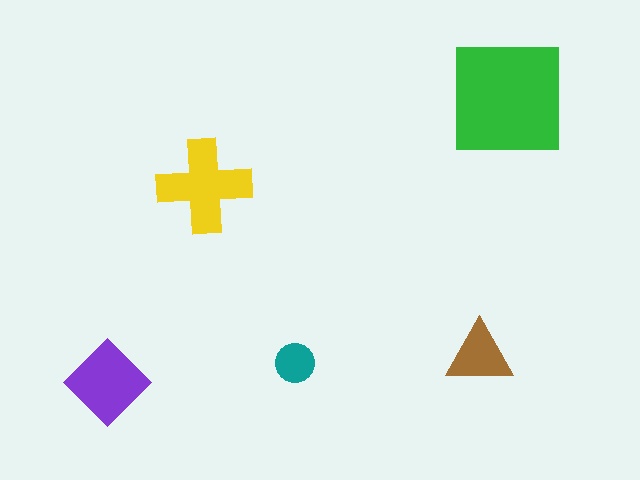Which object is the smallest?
The teal circle.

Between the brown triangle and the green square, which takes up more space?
The green square.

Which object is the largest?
The green square.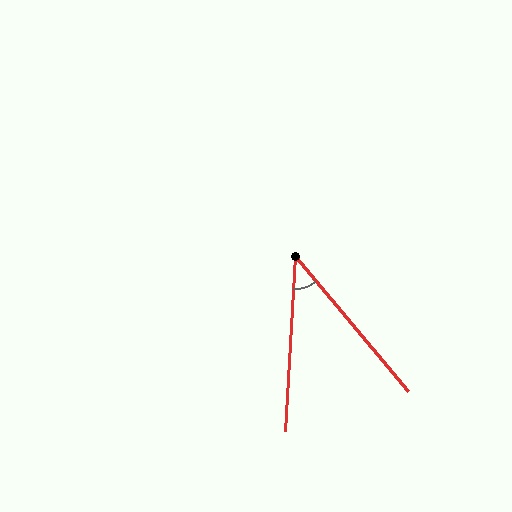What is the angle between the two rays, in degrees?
Approximately 43 degrees.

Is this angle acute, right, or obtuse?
It is acute.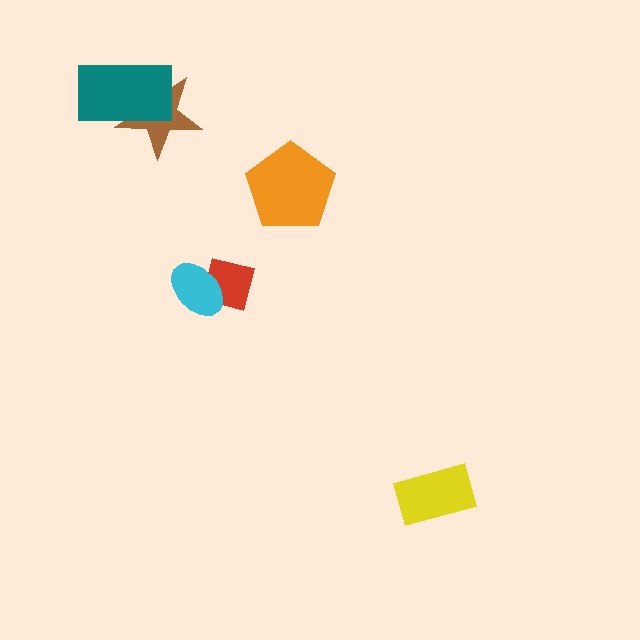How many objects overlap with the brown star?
1 object overlaps with the brown star.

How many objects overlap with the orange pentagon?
0 objects overlap with the orange pentagon.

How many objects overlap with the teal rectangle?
1 object overlaps with the teal rectangle.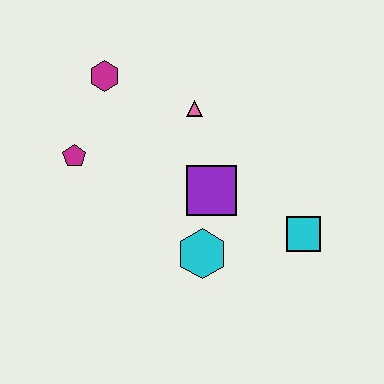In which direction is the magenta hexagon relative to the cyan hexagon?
The magenta hexagon is above the cyan hexagon.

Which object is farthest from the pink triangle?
The cyan square is farthest from the pink triangle.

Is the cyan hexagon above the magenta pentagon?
No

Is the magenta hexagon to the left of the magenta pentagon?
No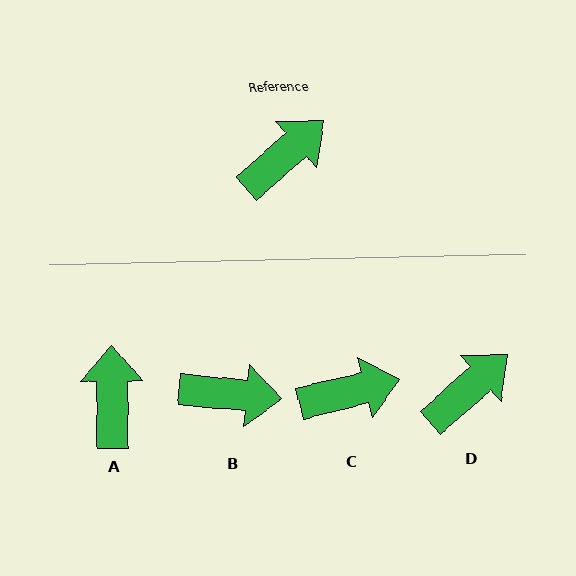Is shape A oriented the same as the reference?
No, it is off by about 49 degrees.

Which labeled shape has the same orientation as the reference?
D.